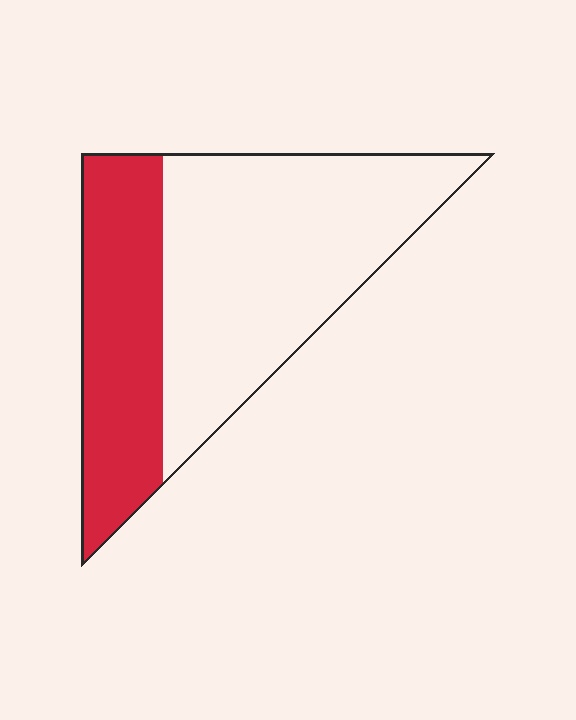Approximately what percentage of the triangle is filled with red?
Approximately 35%.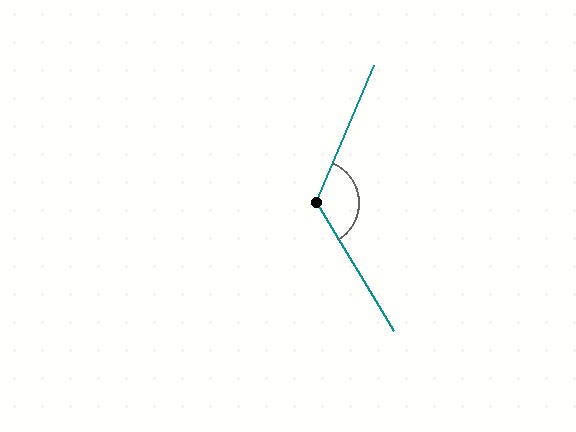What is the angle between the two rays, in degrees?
Approximately 126 degrees.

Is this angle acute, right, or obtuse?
It is obtuse.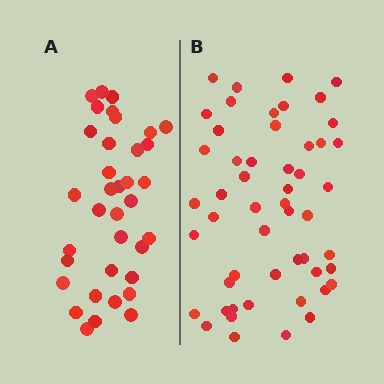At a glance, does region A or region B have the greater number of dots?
Region B (the right region) has more dots.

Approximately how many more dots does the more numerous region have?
Region B has approximately 15 more dots than region A.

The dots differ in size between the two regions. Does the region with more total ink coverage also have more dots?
No. Region A has more total ink coverage because its dots are larger, but region B actually contains more individual dots. Total area can be misleading — the number of items is what matters here.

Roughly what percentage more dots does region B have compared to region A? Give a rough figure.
About 45% more.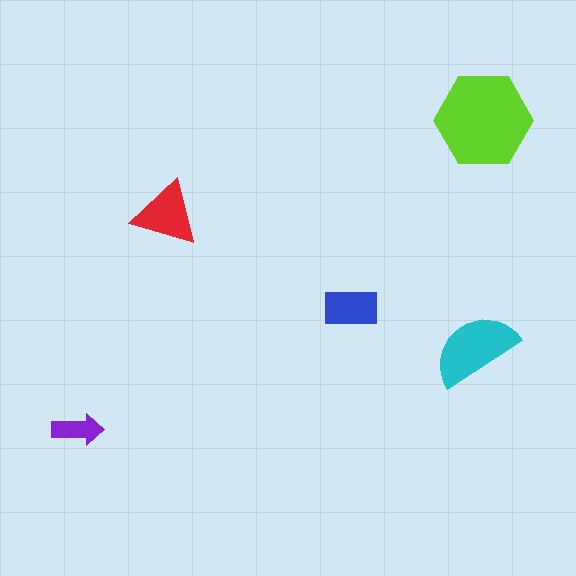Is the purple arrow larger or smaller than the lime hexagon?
Smaller.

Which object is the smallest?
The purple arrow.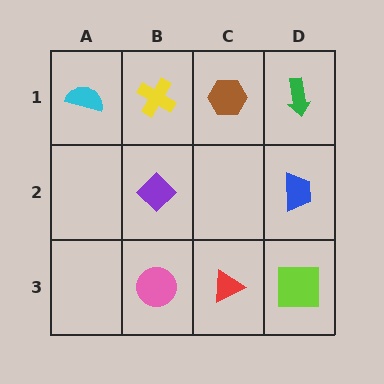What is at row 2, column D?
A blue trapezoid.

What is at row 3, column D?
A lime square.